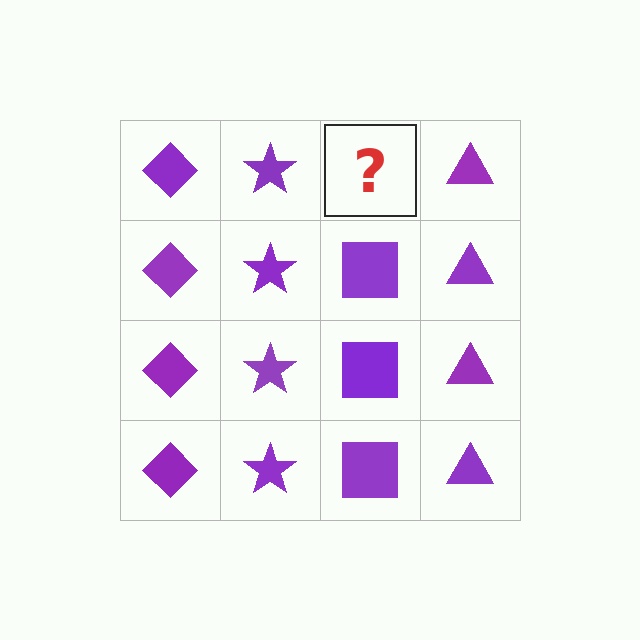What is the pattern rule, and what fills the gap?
The rule is that each column has a consistent shape. The gap should be filled with a purple square.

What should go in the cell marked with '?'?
The missing cell should contain a purple square.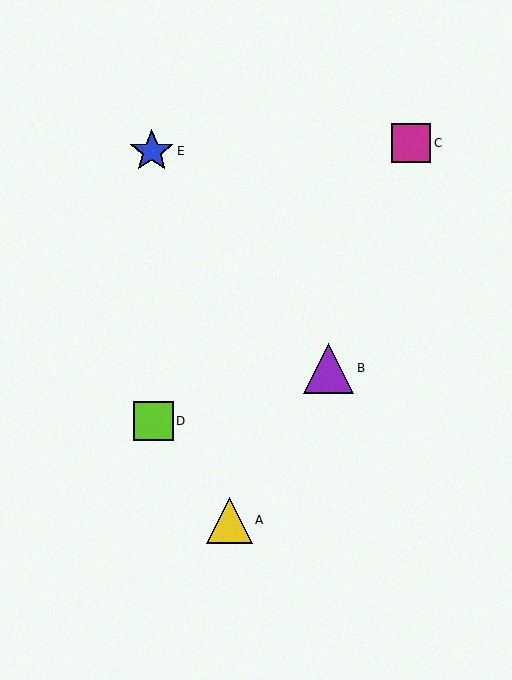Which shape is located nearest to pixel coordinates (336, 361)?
The purple triangle (labeled B) at (329, 368) is nearest to that location.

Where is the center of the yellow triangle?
The center of the yellow triangle is at (229, 520).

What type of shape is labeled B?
Shape B is a purple triangle.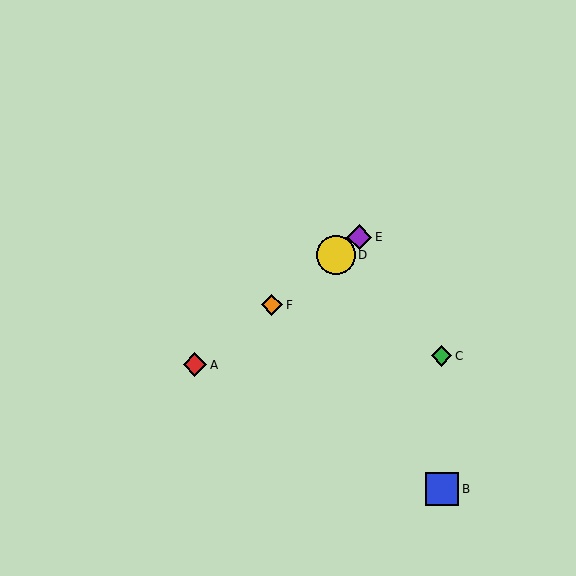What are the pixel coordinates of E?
Object E is at (359, 237).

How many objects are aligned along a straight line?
4 objects (A, D, E, F) are aligned along a straight line.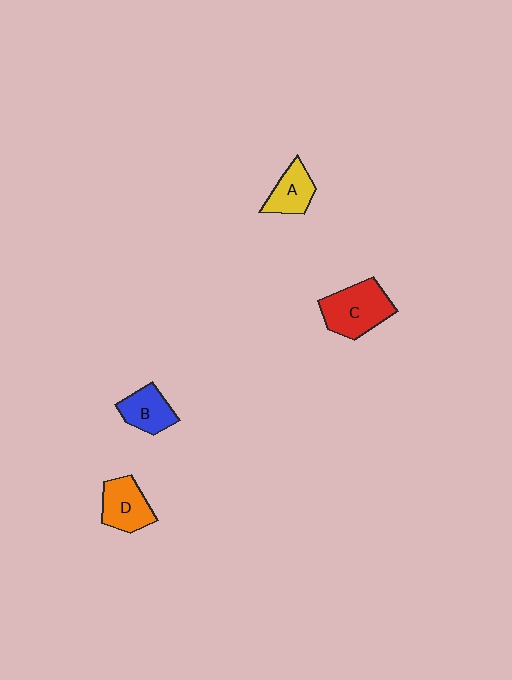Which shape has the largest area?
Shape C (red).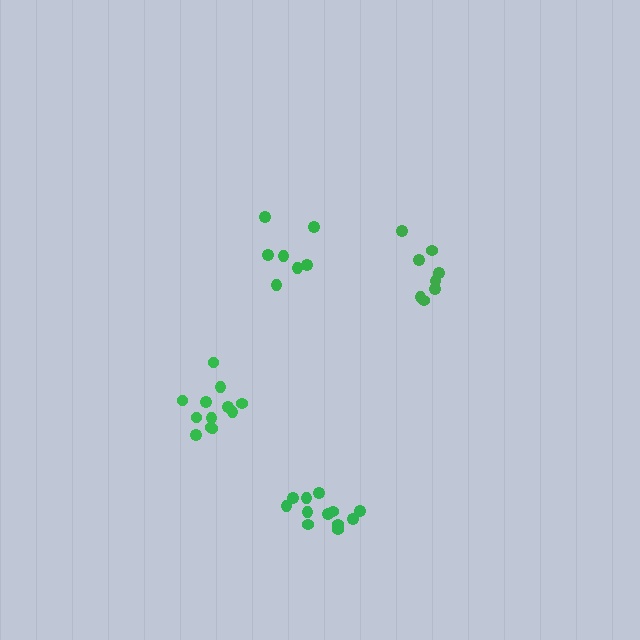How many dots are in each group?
Group 1: 7 dots, Group 2: 12 dots, Group 3: 12 dots, Group 4: 8 dots (39 total).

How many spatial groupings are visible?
There are 4 spatial groupings.